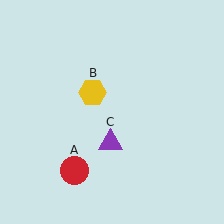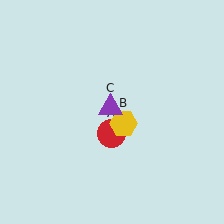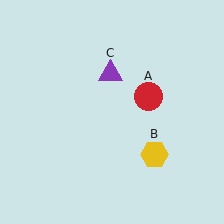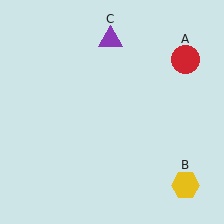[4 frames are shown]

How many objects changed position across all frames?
3 objects changed position: red circle (object A), yellow hexagon (object B), purple triangle (object C).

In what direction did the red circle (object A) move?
The red circle (object A) moved up and to the right.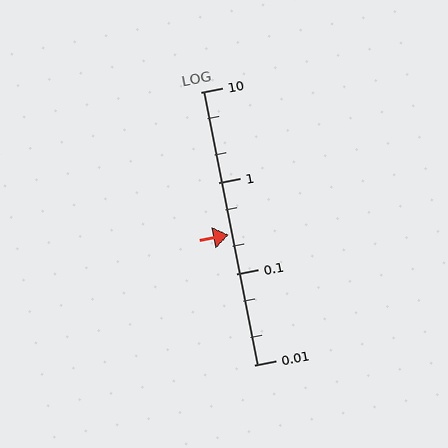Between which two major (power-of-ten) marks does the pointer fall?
The pointer is between 0.1 and 1.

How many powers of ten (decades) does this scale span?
The scale spans 3 decades, from 0.01 to 10.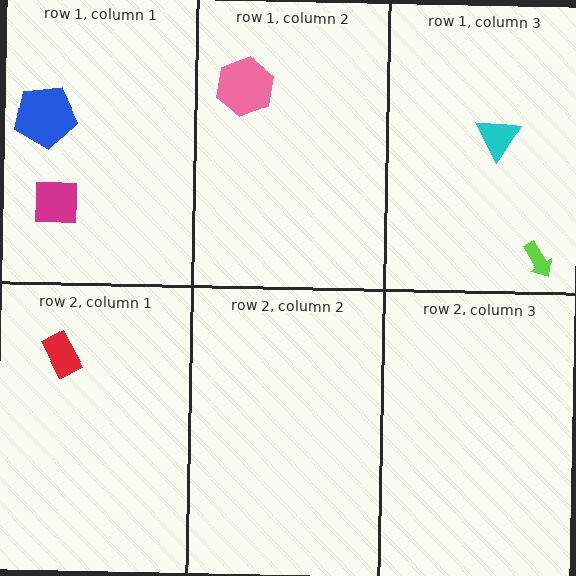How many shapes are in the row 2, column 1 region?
1.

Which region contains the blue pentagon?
The row 1, column 1 region.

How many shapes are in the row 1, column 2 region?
1.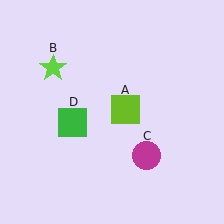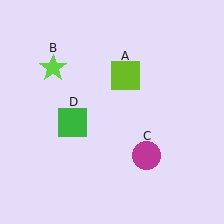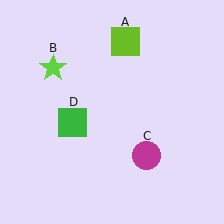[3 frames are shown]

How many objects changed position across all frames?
1 object changed position: lime square (object A).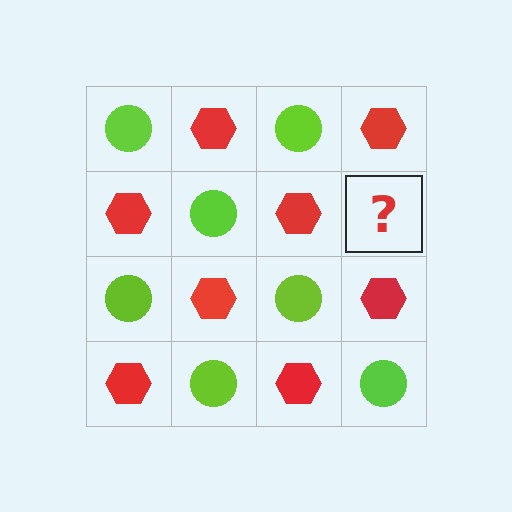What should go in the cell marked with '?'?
The missing cell should contain a lime circle.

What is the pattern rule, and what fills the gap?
The rule is that it alternates lime circle and red hexagon in a checkerboard pattern. The gap should be filled with a lime circle.